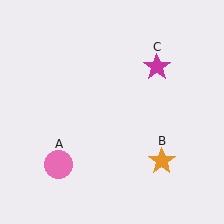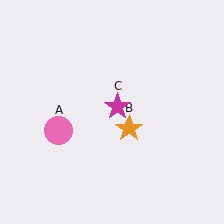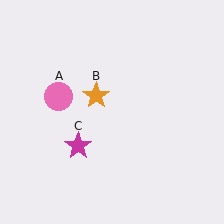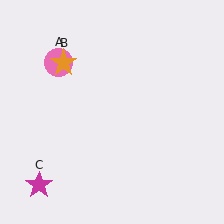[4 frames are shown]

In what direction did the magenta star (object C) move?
The magenta star (object C) moved down and to the left.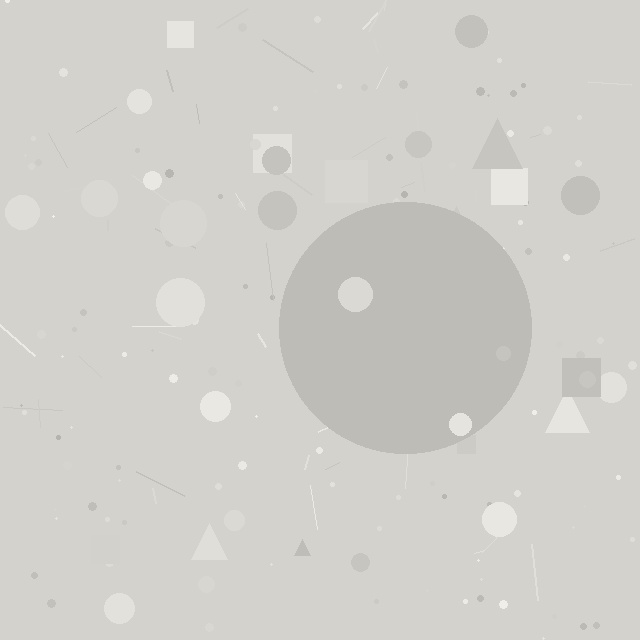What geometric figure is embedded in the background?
A circle is embedded in the background.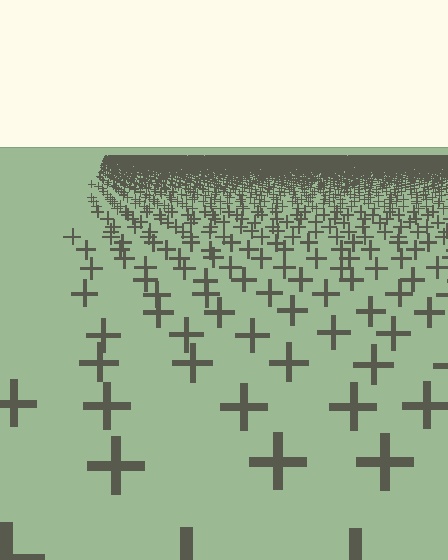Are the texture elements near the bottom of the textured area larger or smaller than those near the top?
Larger. Near the bottom, elements are closer to the viewer and appear at a bigger on-screen size.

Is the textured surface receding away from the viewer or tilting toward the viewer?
The surface is receding away from the viewer. Texture elements get smaller and denser toward the top.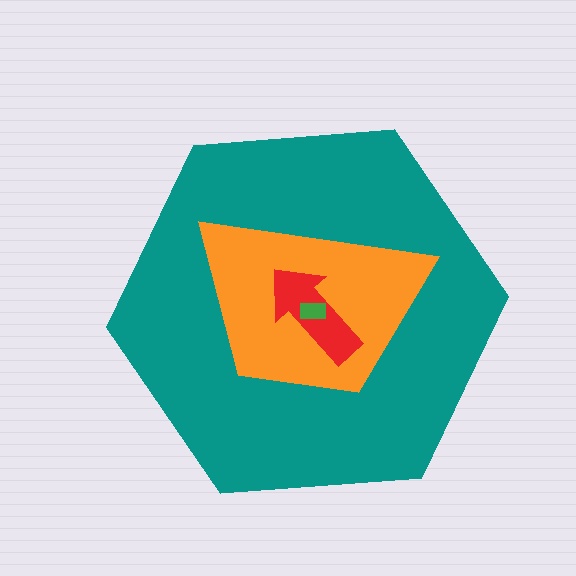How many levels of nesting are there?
4.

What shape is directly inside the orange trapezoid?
The red arrow.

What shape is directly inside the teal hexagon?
The orange trapezoid.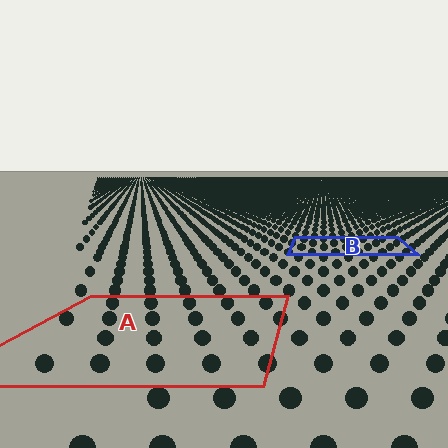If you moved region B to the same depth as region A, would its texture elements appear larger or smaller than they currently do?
They would appear larger. At a closer depth, the same texture elements are projected at a bigger on-screen size.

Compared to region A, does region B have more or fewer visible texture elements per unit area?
Region B has more texture elements per unit area — they are packed more densely because it is farther away.